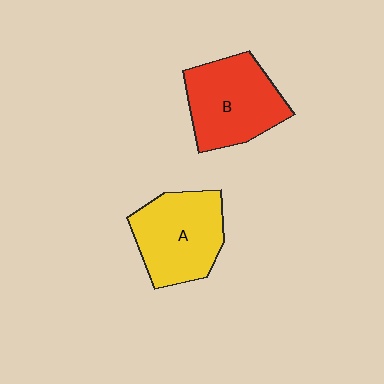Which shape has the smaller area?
Shape A (yellow).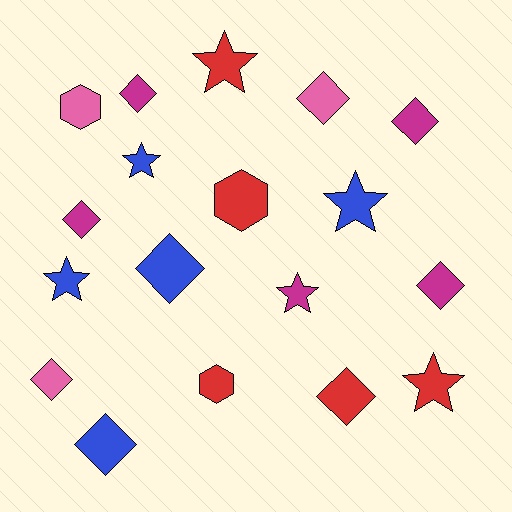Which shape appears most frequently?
Diamond, with 9 objects.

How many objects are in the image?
There are 18 objects.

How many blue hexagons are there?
There are no blue hexagons.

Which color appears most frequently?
Blue, with 5 objects.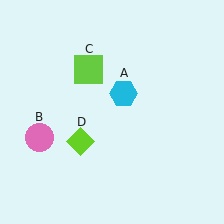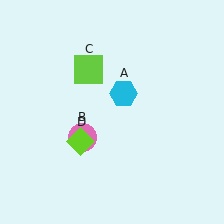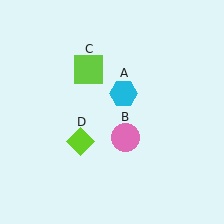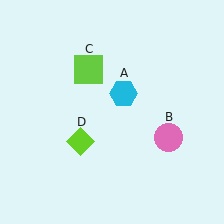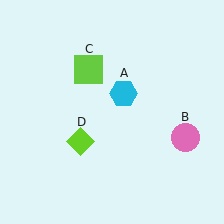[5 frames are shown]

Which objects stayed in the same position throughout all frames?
Cyan hexagon (object A) and lime square (object C) and lime diamond (object D) remained stationary.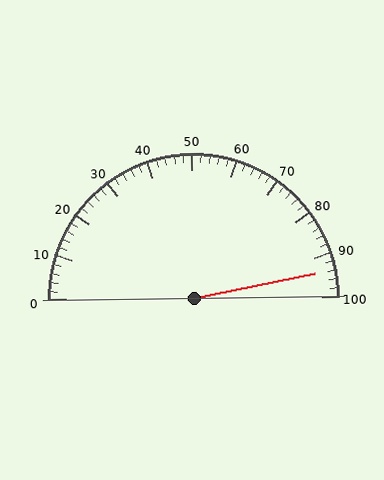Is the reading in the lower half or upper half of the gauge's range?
The reading is in the upper half of the range (0 to 100).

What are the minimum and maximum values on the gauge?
The gauge ranges from 0 to 100.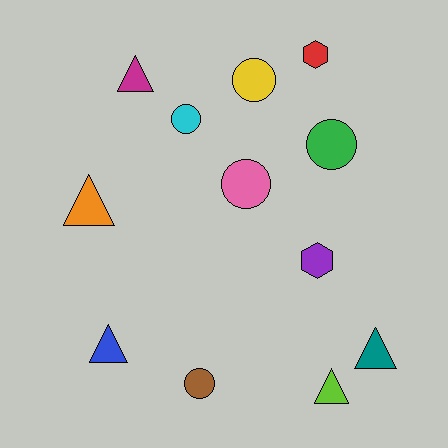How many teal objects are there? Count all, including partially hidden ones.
There is 1 teal object.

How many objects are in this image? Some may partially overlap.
There are 12 objects.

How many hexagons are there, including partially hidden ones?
There are 2 hexagons.